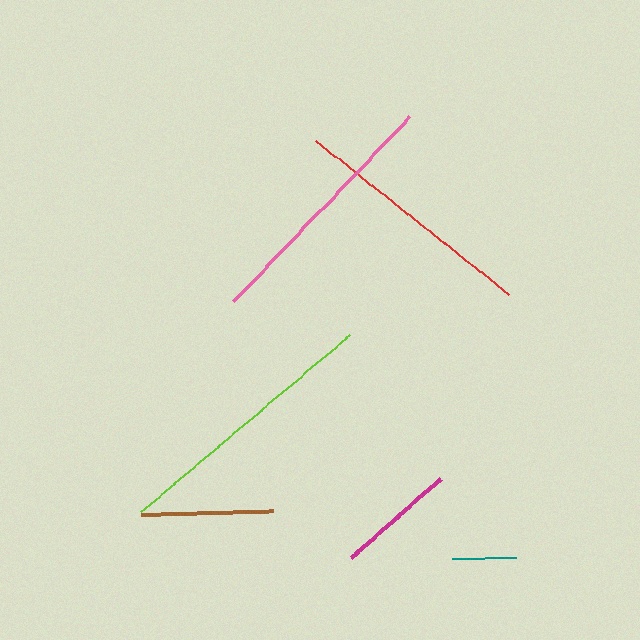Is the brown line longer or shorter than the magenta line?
The brown line is longer than the magenta line.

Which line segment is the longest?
The lime line is the longest at approximately 274 pixels.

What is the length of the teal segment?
The teal segment is approximately 64 pixels long.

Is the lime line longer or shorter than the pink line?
The lime line is longer than the pink line.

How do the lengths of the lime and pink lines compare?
The lime and pink lines are approximately the same length.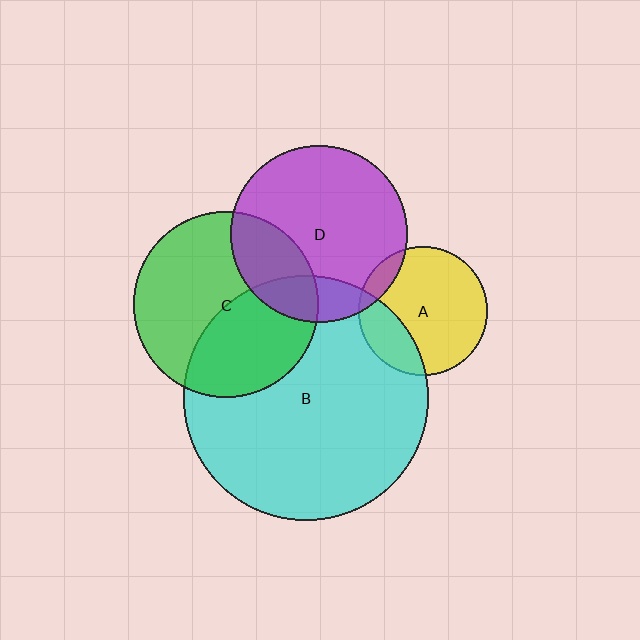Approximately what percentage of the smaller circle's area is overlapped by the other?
Approximately 15%.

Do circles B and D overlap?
Yes.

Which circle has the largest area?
Circle B (cyan).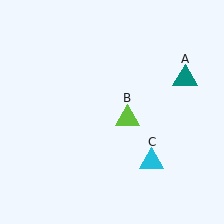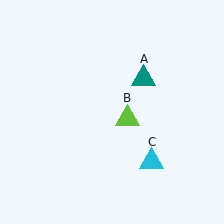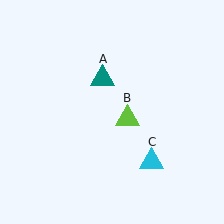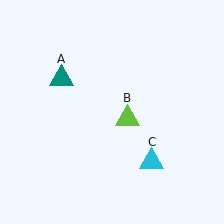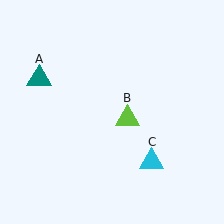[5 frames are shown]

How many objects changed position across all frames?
1 object changed position: teal triangle (object A).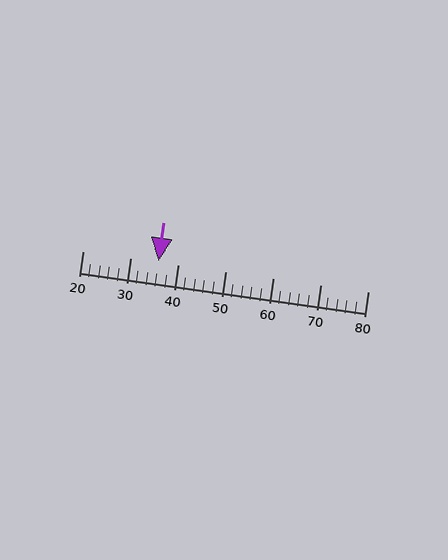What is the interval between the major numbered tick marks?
The major tick marks are spaced 10 units apart.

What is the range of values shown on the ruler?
The ruler shows values from 20 to 80.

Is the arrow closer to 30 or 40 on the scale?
The arrow is closer to 40.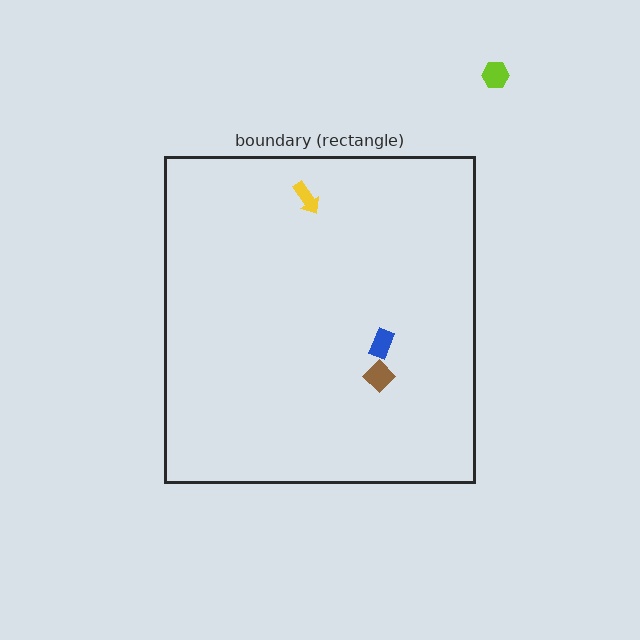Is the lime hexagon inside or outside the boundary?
Outside.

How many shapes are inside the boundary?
3 inside, 1 outside.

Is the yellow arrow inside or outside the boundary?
Inside.